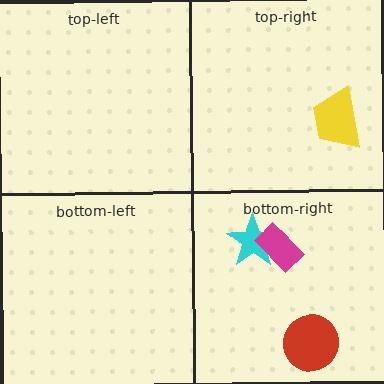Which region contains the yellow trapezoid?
The top-right region.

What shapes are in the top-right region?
The yellow trapezoid.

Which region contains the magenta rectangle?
The bottom-right region.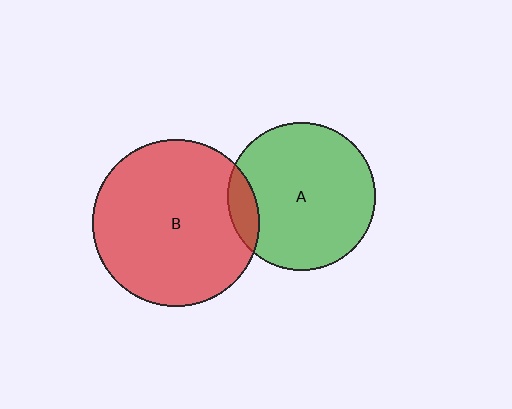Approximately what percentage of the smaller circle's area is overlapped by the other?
Approximately 10%.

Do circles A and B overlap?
Yes.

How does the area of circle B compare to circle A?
Approximately 1.3 times.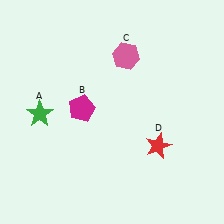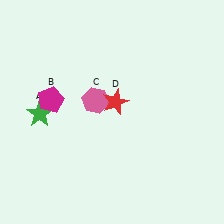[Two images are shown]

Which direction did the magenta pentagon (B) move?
The magenta pentagon (B) moved left.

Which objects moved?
The objects that moved are: the magenta pentagon (B), the pink hexagon (C), the red star (D).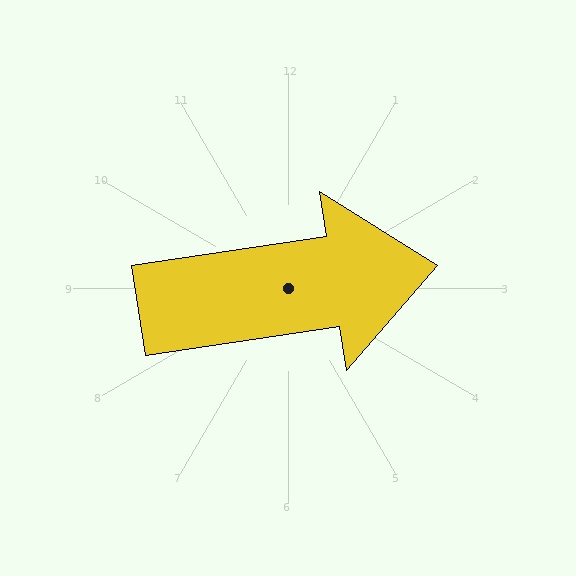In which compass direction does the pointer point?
East.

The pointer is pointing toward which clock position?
Roughly 3 o'clock.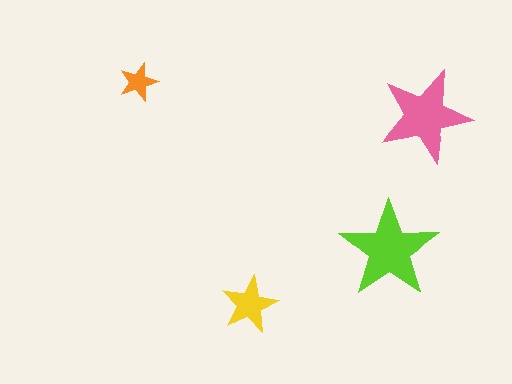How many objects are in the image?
There are 4 objects in the image.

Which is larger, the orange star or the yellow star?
The yellow one.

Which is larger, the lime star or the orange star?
The lime one.